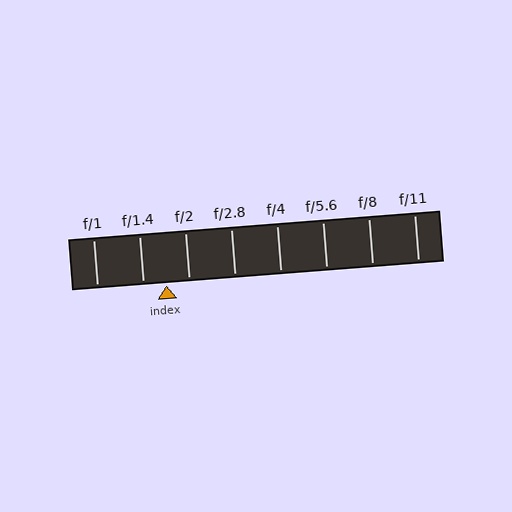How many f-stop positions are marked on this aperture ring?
There are 8 f-stop positions marked.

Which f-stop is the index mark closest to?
The index mark is closest to f/2.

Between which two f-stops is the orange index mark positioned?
The index mark is between f/1.4 and f/2.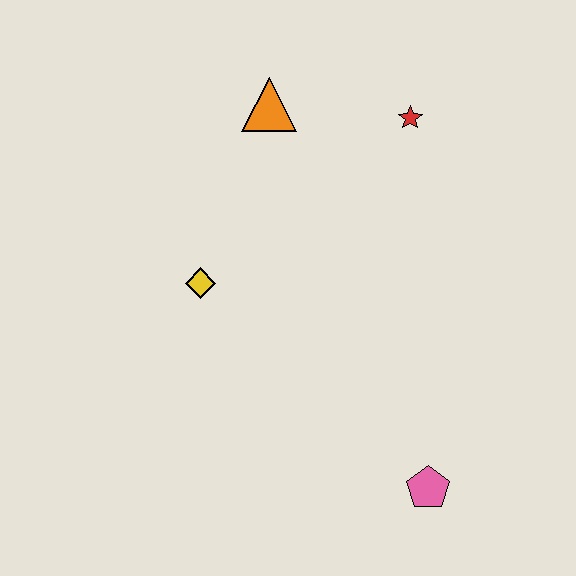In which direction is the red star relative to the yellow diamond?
The red star is to the right of the yellow diamond.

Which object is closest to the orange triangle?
The red star is closest to the orange triangle.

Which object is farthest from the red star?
The pink pentagon is farthest from the red star.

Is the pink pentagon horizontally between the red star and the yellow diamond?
No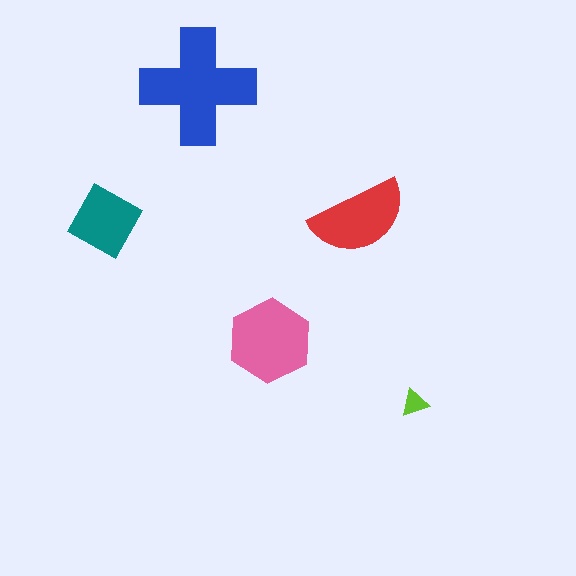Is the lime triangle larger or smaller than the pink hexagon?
Smaller.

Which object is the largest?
The blue cross.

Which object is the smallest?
The lime triangle.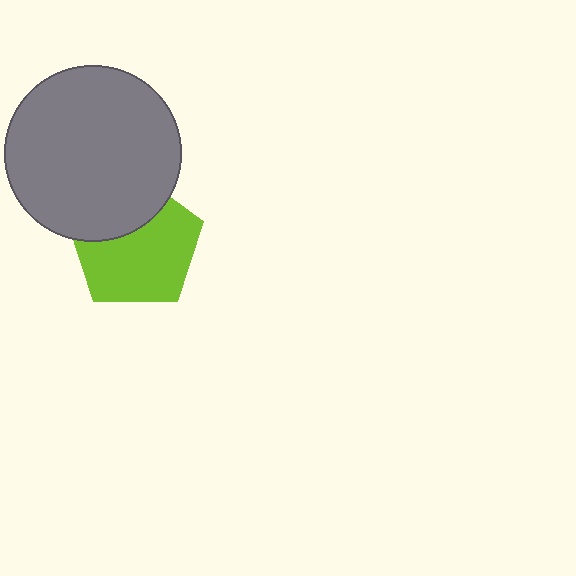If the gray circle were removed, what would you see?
You would see the complete lime pentagon.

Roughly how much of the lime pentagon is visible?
Most of it is visible (roughly 67%).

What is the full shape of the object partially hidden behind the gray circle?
The partially hidden object is a lime pentagon.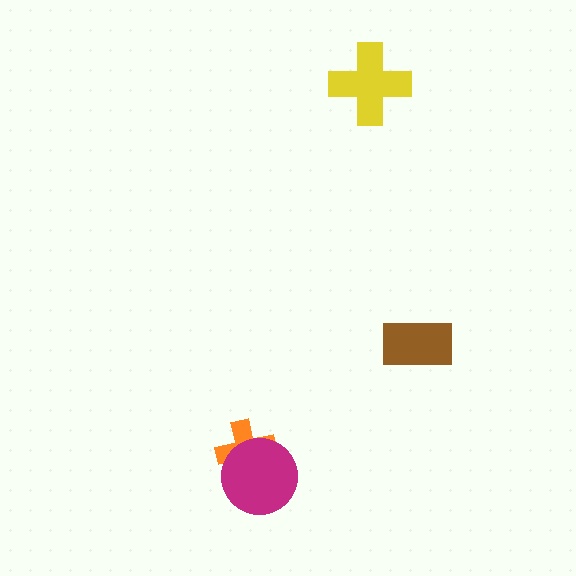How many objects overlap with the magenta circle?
1 object overlaps with the magenta circle.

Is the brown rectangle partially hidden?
No, no other shape covers it.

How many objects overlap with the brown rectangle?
0 objects overlap with the brown rectangle.